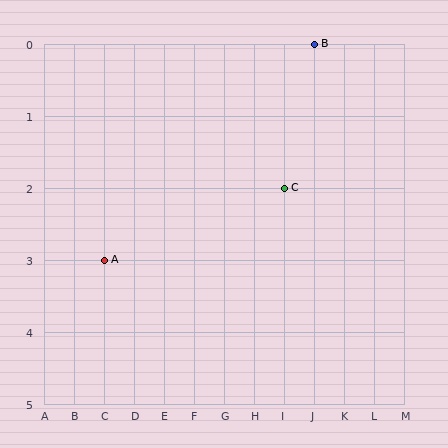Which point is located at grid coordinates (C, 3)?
Point A is at (C, 3).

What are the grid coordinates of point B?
Point B is at grid coordinates (J, 0).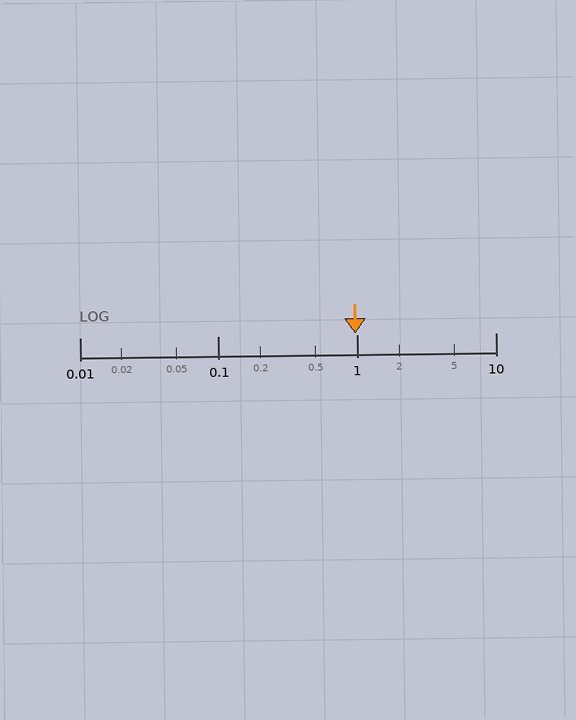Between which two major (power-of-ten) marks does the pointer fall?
The pointer is between 0.1 and 1.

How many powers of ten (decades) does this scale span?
The scale spans 3 decades, from 0.01 to 10.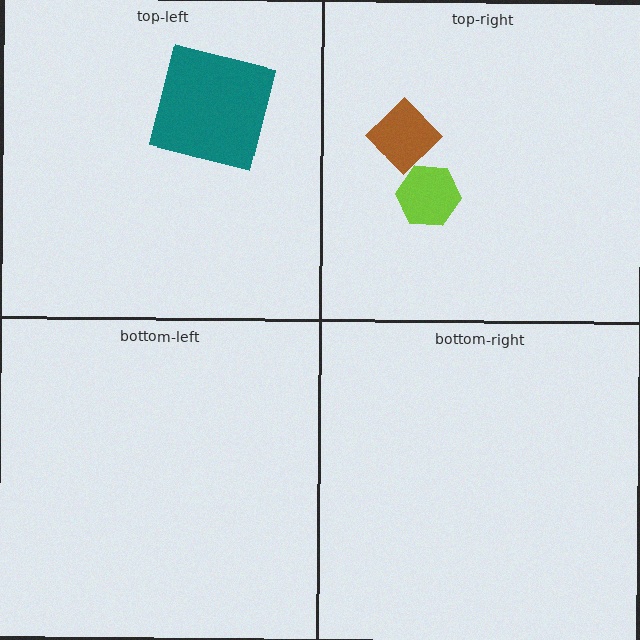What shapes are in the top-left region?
The teal square.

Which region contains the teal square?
The top-left region.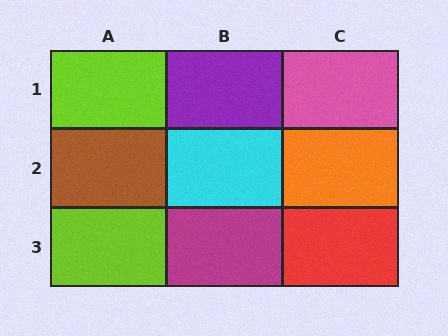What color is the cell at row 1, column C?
Pink.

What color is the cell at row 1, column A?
Lime.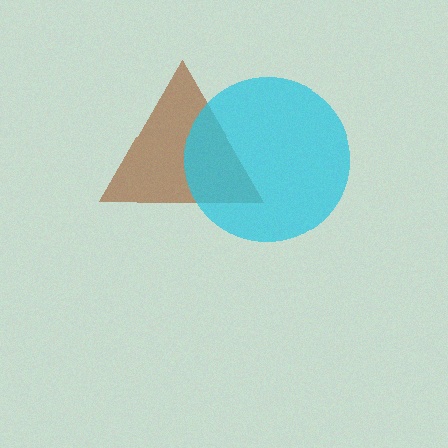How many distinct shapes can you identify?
There are 2 distinct shapes: a brown triangle, a cyan circle.